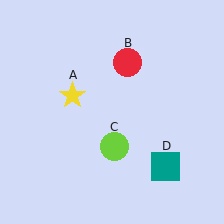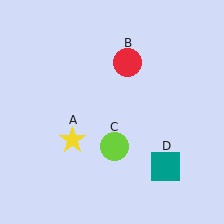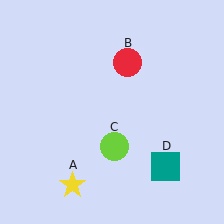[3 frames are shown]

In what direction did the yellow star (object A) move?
The yellow star (object A) moved down.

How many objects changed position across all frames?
1 object changed position: yellow star (object A).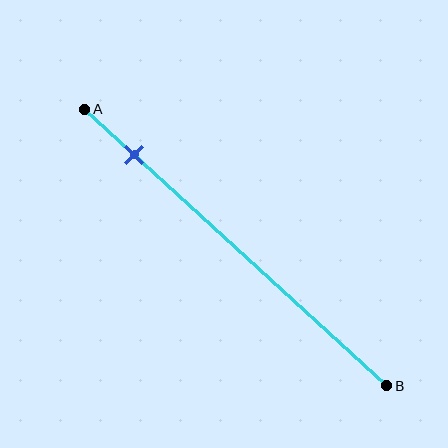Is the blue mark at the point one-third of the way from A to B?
No, the mark is at about 15% from A, not at the 33% one-third point.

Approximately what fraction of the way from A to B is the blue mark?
The blue mark is approximately 15% of the way from A to B.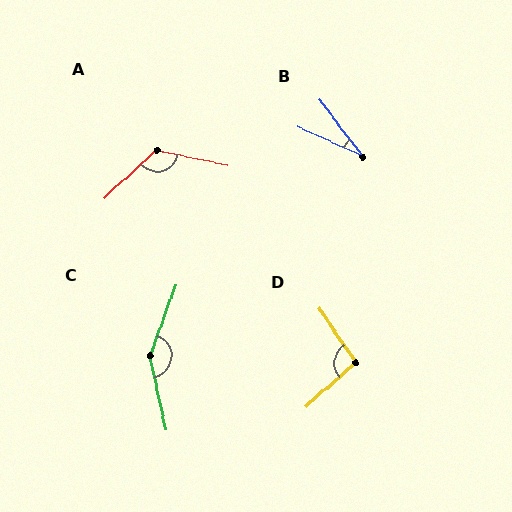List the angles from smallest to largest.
B (29°), D (98°), A (125°), C (148°).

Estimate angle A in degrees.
Approximately 125 degrees.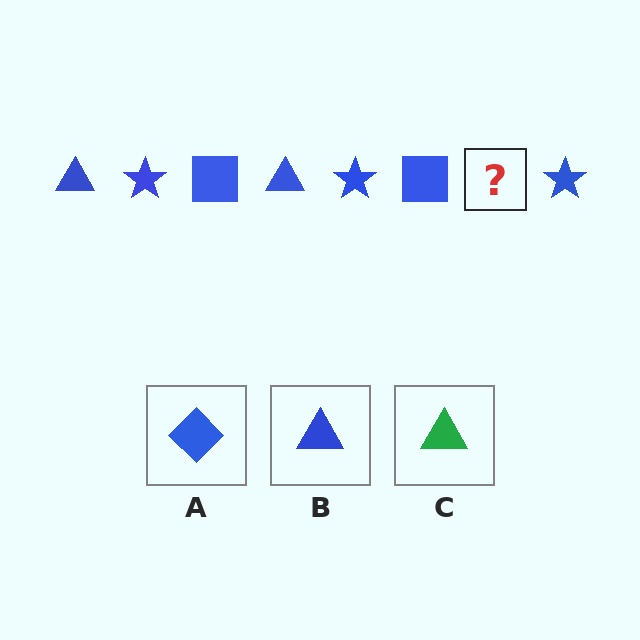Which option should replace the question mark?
Option B.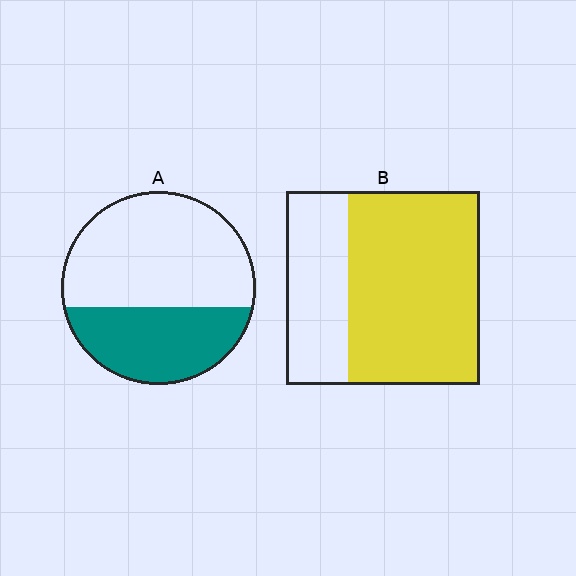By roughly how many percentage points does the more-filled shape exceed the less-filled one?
By roughly 30 percentage points (B over A).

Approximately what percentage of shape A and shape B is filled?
A is approximately 40% and B is approximately 70%.